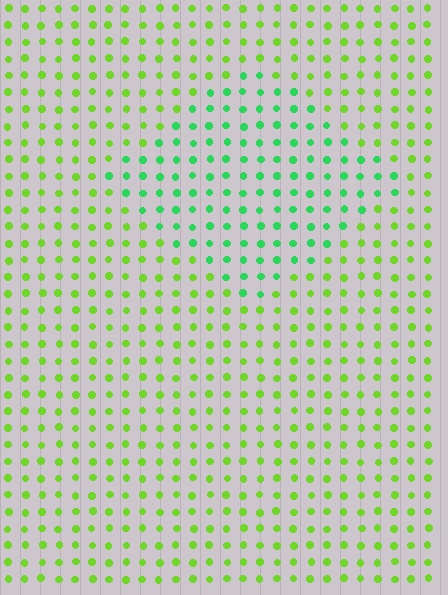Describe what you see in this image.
The image is filled with small lime elements in a uniform arrangement. A diamond-shaped region is visible where the elements are tinted to a slightly different hue, forming a subtle color boundary.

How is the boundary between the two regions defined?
The boundary is defined purely by a slight shift in hue (about 41 degrees). Spacing, size, and orientation are identical on both sides.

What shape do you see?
I see a diamond.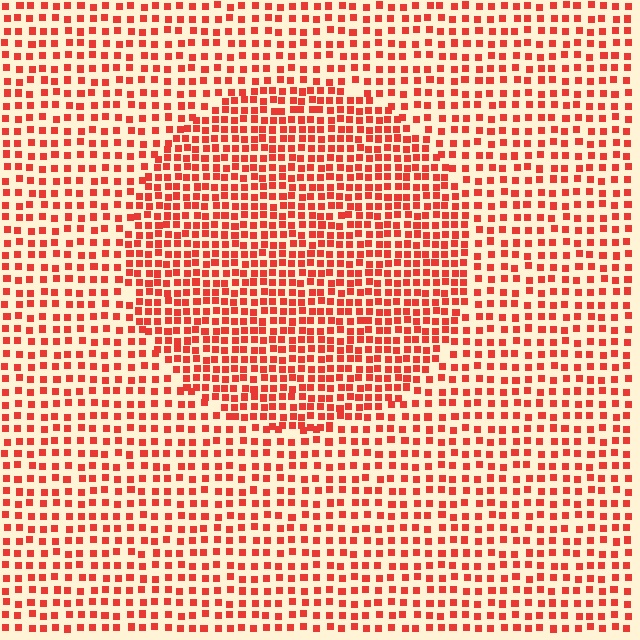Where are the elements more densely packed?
The elements are more densely packed inside the circle boundary.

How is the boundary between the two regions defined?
The boundary is defined by a change in element density (approximately 1.7x ratio). All elements are the same color, size, and shape.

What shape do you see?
I see a circle.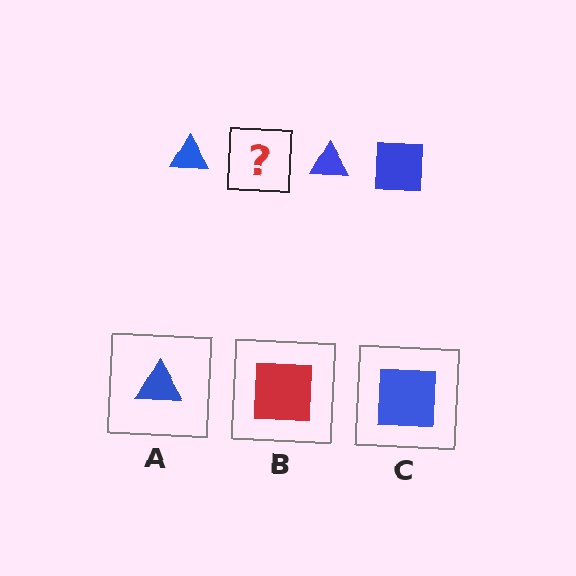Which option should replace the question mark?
Option C.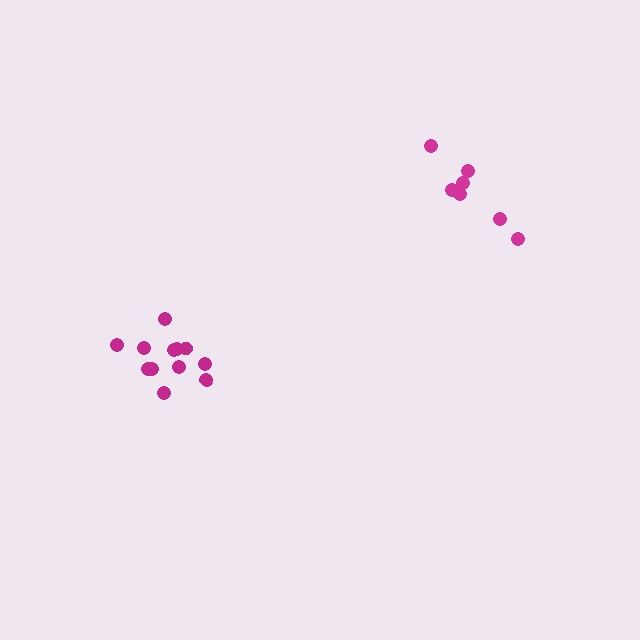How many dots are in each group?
Group 1: 12 dots, Group 2: 7 dots (19 total).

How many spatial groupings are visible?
There are 2 spatial groupings.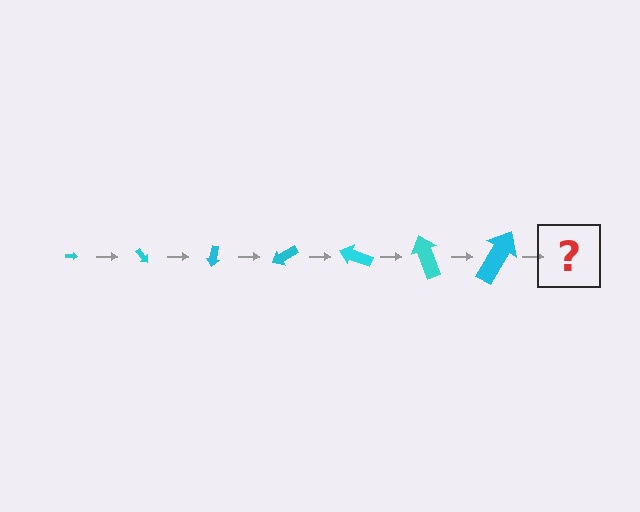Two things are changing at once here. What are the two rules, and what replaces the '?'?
The two rules are that the arrow grows larger each step and it rotates 50 degrees each step. The '?' should be an arrow, larger than the previous one and rotated 350 degrees from the start.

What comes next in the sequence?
The next element should be an arrow, larger than the previous one and rotated 350 degrees from the start.